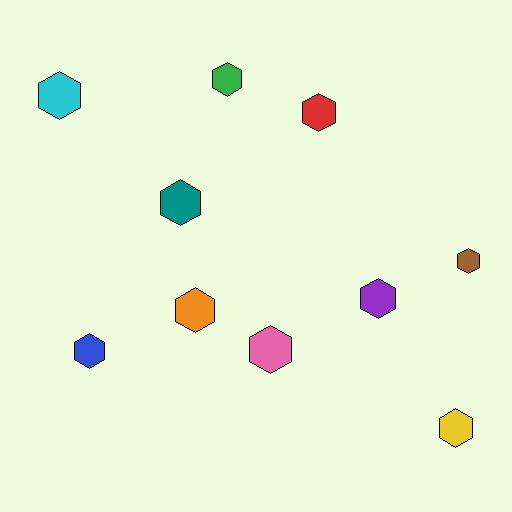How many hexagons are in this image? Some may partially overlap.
There are 10 hexagons.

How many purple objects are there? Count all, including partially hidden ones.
There is 1 purple object.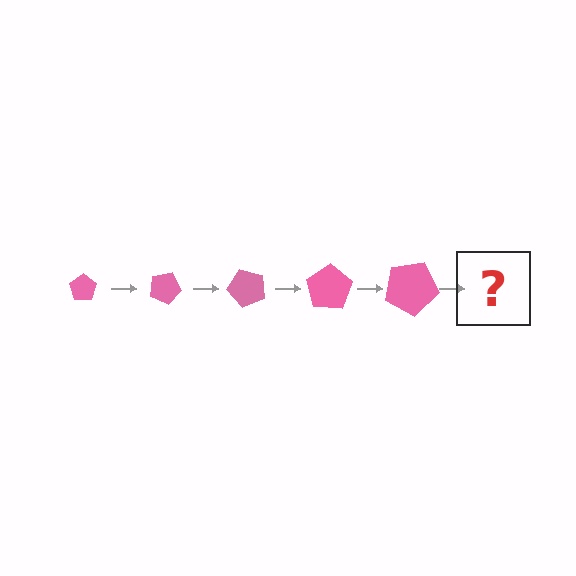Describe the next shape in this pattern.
It should be a pentagon, larger than the previous one and rotated 125 degrees from the start.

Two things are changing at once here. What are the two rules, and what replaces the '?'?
The two rules are that the pentagon grows larger each step and it rotates 25 degrees each step. The '?' should be a pentagon, larger than the previous one and rotated 125 degrees from the start.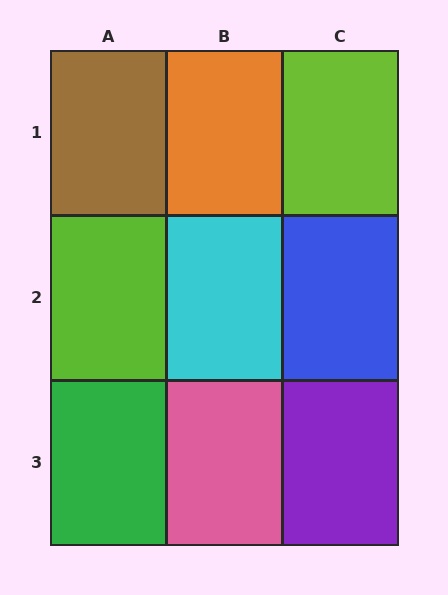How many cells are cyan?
1 cell is cyan.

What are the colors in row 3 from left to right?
Green, pink, purple.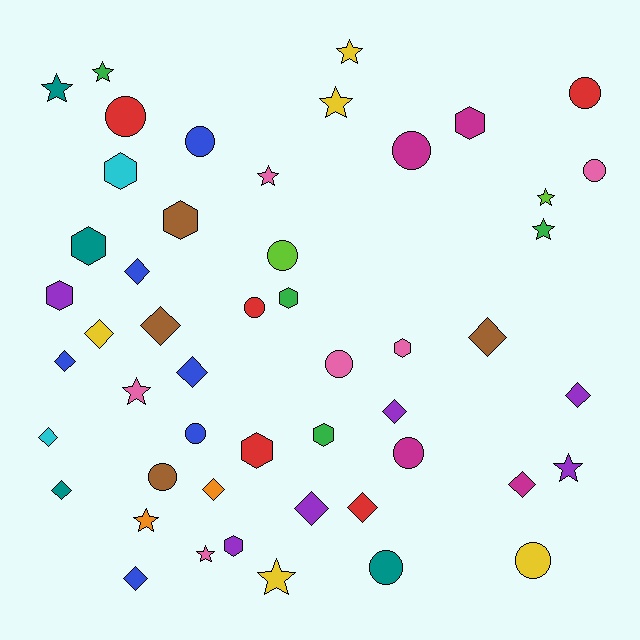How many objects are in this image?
There are 50 objects.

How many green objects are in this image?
There are 4 green objects.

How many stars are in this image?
There are 12 stars.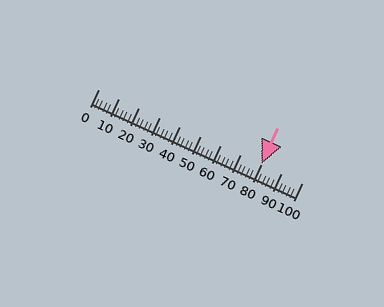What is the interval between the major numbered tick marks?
The major tick marks are spaced 10 units apart.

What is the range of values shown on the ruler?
The ruler shows values from 0 to 100.